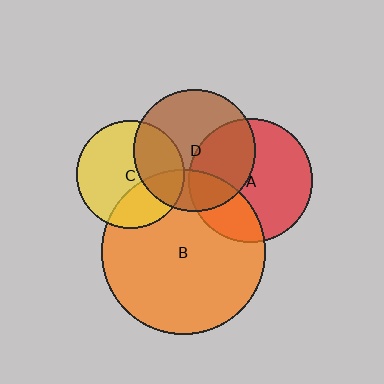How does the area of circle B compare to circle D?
Approximately 1.8 times.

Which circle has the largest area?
Circle B (orange).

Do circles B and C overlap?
Yes.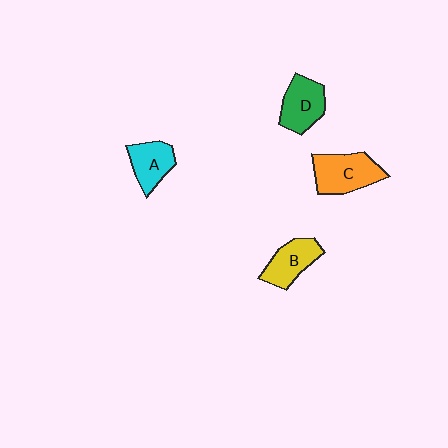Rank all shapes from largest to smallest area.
From largest to smallest: C (orange), D (green), B (yellow), A (cyan).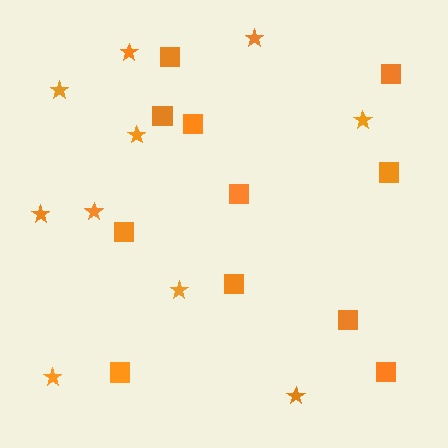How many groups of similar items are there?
There are 2 groups: one group of stars (10) and one group of squares (11).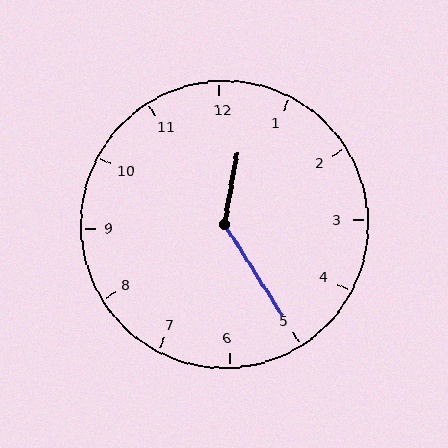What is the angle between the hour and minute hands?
Approximately 138 degrees.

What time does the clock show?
12:25.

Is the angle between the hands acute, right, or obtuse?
It is obtuse.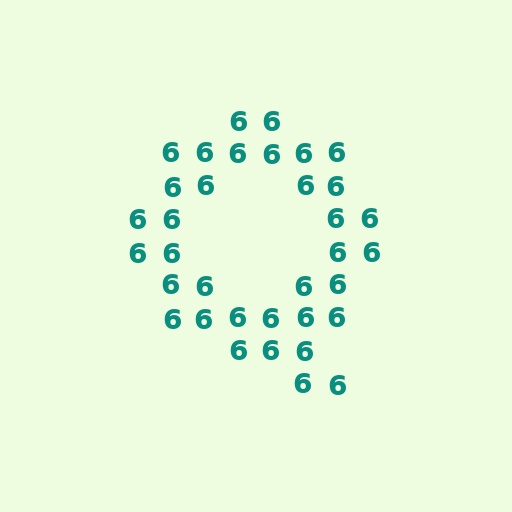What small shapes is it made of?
It is made of small digit 6's.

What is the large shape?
The large shape is the letter Q.